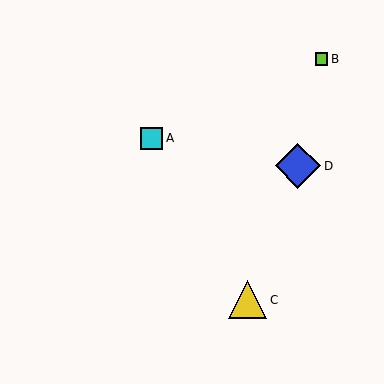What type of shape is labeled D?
Shape D is a blue diamond.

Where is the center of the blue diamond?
The center of the blue diamond is at (298, 166).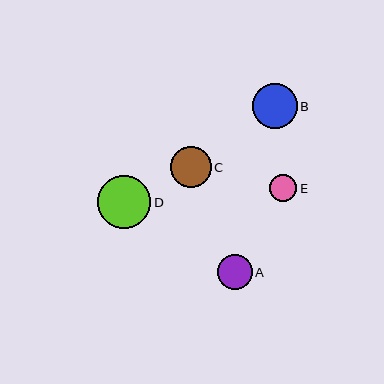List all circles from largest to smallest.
From largest to smallest: D, B, C, A, E.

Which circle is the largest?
Circle D is the largest with a size of approximately 53 pixels.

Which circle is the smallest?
Circle E is the smallest with a size of approximately 28 pixels.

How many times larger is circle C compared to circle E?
Circle C is approximately 1.5 times the size of circle E.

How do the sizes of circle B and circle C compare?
Circle B and circle C are approximately the same size.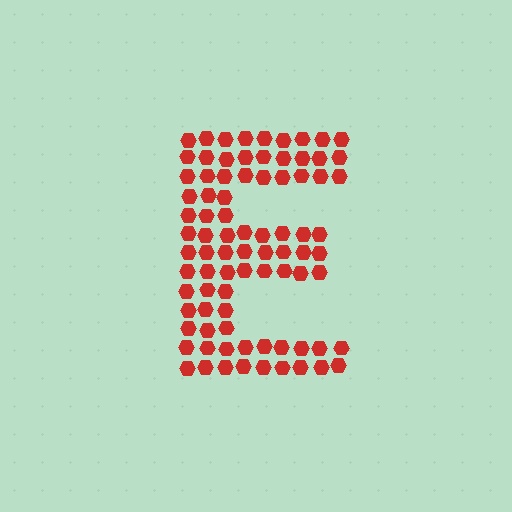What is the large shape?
The large shape is the letter E.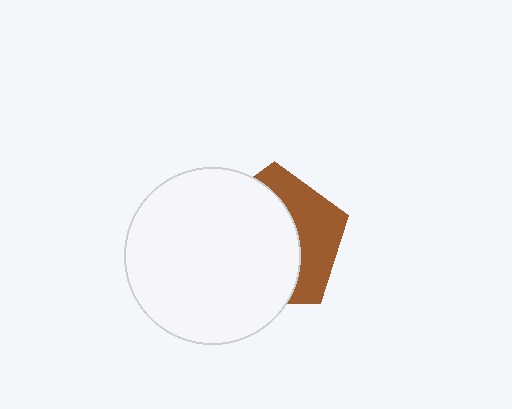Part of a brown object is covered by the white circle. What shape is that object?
It is a pentagon.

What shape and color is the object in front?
The object in front is a white circle.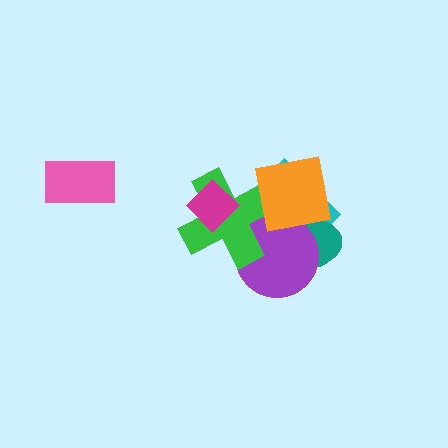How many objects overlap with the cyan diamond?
4 objects overlap with the cyan diamond.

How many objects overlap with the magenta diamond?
1 object overlaps with the magenta diamond.